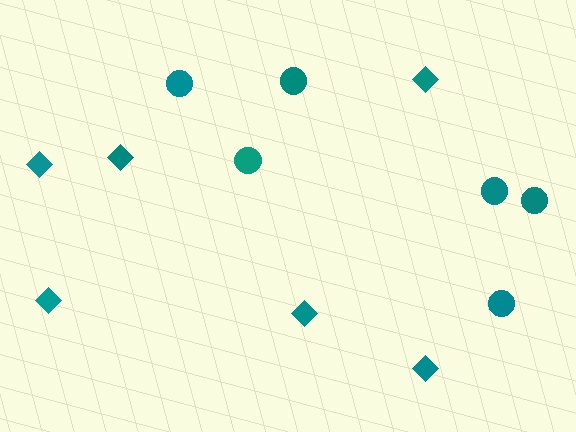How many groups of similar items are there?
There are 2 groups: one group of circles (6) and one group of diamonds (6).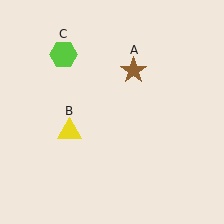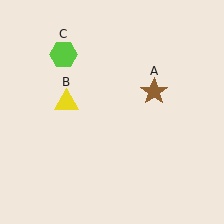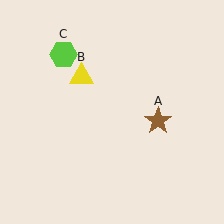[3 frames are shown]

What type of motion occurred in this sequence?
The brown star (object A), yellow triangle (object B) rotated clockwise around the center of the scene.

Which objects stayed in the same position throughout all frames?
Lime hexagon (object C) remained stationary.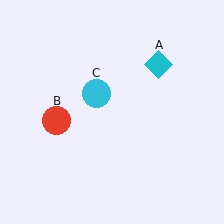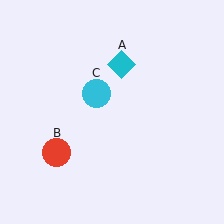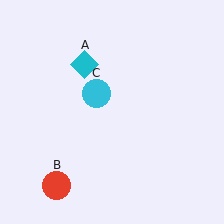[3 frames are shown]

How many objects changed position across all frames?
2 objects changed position: cyan diamond (object A), red circle (object B).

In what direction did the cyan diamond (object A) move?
The cyan diamond (object A) moved left.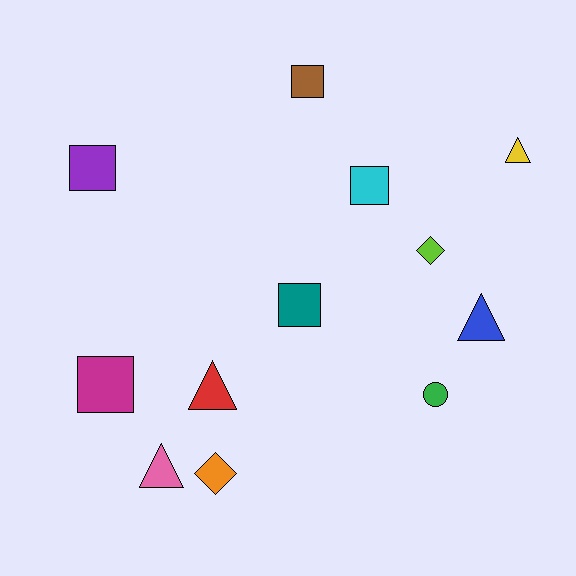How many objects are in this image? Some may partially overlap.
There are 12 objects.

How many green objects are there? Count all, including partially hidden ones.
There is 1 green object.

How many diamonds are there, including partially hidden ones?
There are 2 diamonds.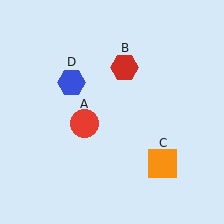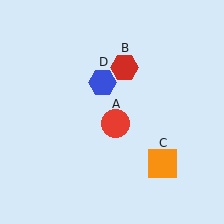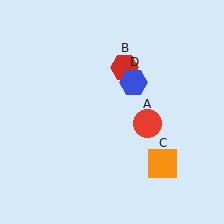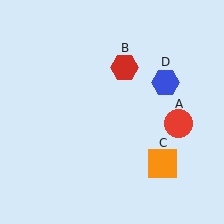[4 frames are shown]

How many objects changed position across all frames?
2 objects changed position: red circle (object A), blue hexagon (object D).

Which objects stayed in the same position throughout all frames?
Red hexagon (object B) and orange square (object C) remained stationary.